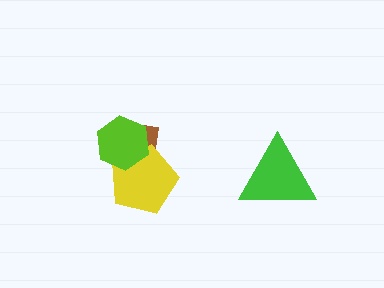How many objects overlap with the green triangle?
0 objects overlap with the green triangle.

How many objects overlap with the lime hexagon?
2 objects overlap with the lime hexagon.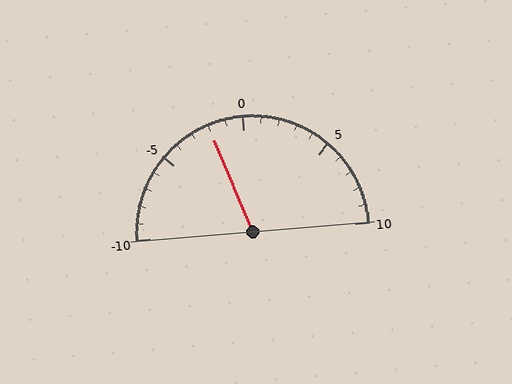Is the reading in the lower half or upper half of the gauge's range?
The reading is in the lower half of the range (-10 to 10).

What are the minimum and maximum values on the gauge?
The gauge ranges from -10 to 10.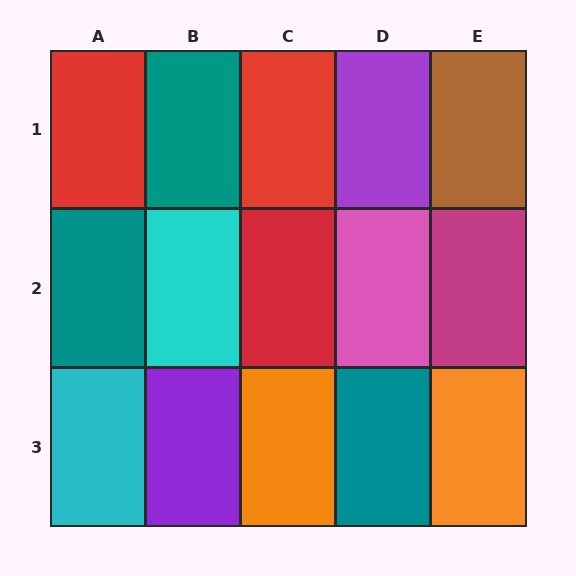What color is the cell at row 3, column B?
Purple.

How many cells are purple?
2 cells are purple.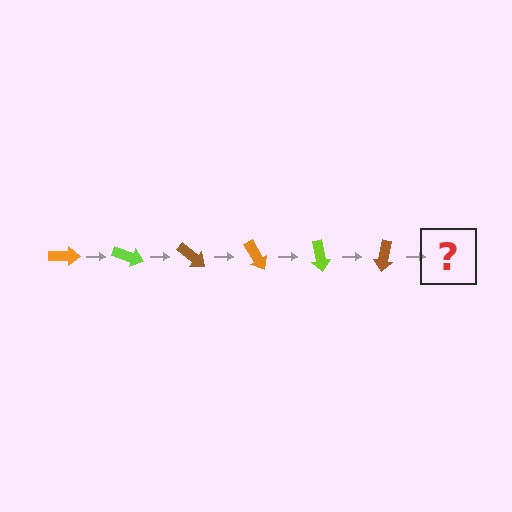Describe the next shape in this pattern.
It should be an orange arrow, rotated 120 degrees from the start.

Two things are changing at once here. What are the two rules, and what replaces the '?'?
The two rules are that it rotates 20 degrees each step and the color cycles through orange, lime, and brown. The '?' should be an orange arrow, rotated 120 degrees from the start.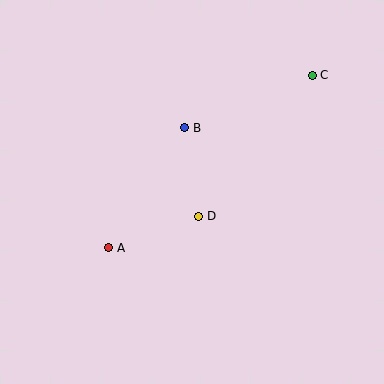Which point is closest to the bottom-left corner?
Point A is closest to the bottom-left corner.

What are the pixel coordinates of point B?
Point B is at (185, 128).